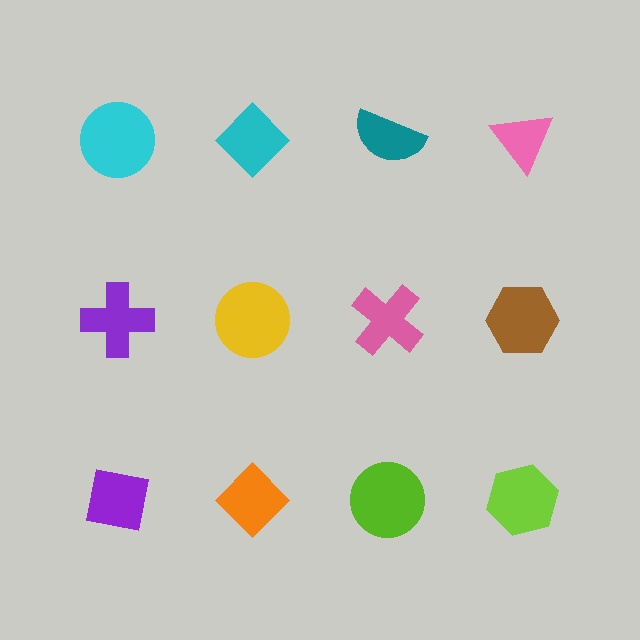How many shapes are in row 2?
4 shapes.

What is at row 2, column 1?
A purple cross.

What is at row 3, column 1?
A purple square.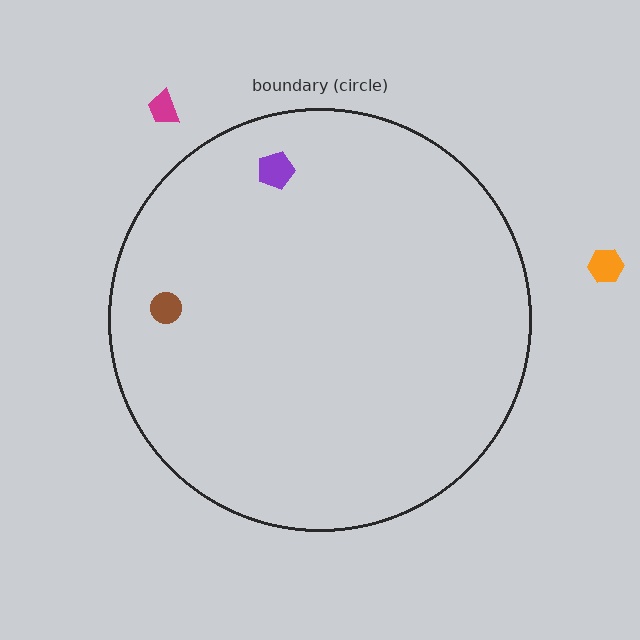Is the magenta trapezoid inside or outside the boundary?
Outside.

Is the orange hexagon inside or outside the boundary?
Outside.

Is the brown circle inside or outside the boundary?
Inside.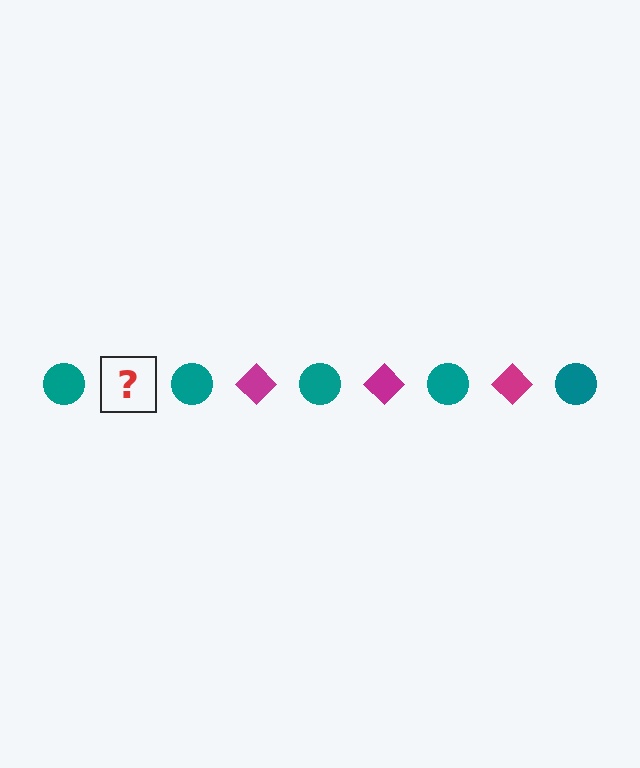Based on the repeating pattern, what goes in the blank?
The blank should be a magenta diamond.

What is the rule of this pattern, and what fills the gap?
The rule is that the pattern alternates between teal circle and magenta diamond. The gap should be filled with a magenta diamond.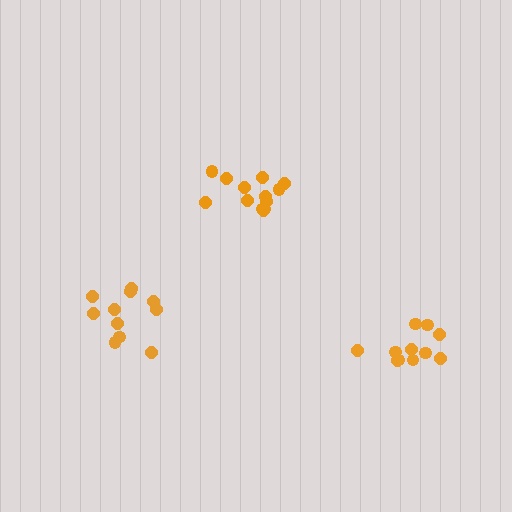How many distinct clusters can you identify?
There are 3 distinct clusters.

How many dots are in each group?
Group 1: 13 dots, Group 2: 11 dots, Group 3: 11 dots (35 total).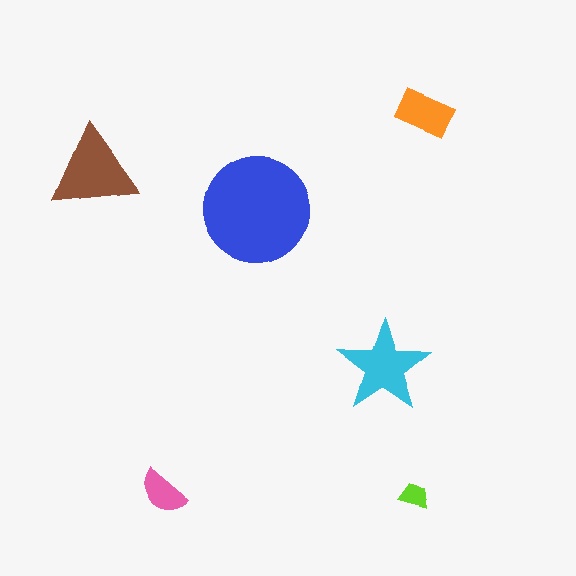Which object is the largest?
The blue circle.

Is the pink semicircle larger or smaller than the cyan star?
Smaller.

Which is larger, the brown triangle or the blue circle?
The blue circle.